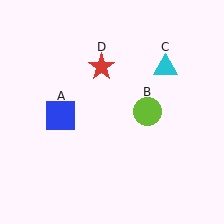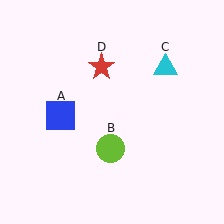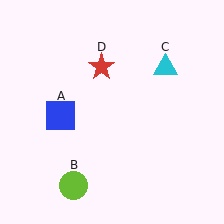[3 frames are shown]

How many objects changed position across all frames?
1 object changed position: lime circle (object B).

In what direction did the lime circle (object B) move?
The lime circle (object B) moved down and to the left.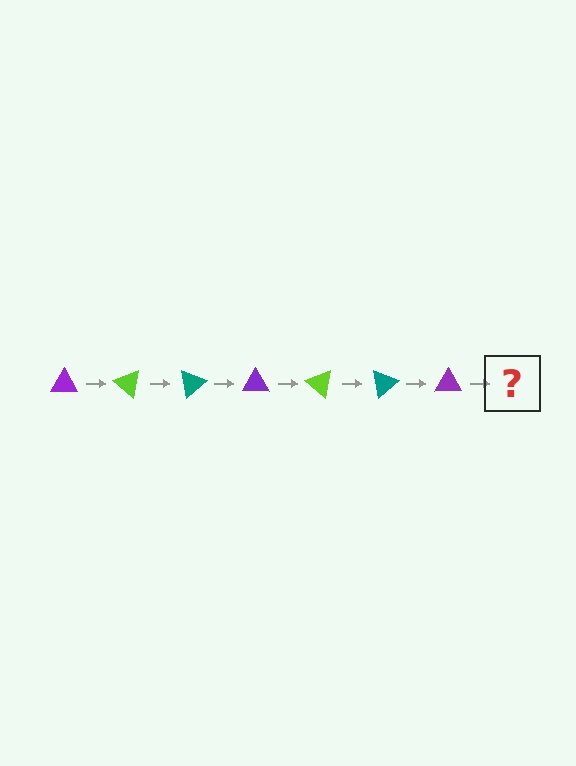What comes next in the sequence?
The next element should be a lime triangle, rotated 280 degrees from the start.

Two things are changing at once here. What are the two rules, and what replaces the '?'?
The two rules are that it rotates 40 degrees each step and the color cycles through purple, lime, and teal. The '?' should be a lime triangle, rotated 280 degrees from the start.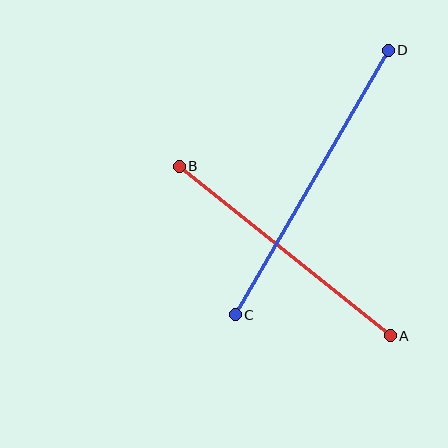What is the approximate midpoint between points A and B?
The midpoint is at approximately (285, 251) pixels.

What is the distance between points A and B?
The distance is approximately 270 pixels.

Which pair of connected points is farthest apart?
Points C and D are farthest apart.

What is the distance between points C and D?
The distance is approximately 305 pixels.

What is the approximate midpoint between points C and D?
The midpoint is at approximately (312, 183) pixels.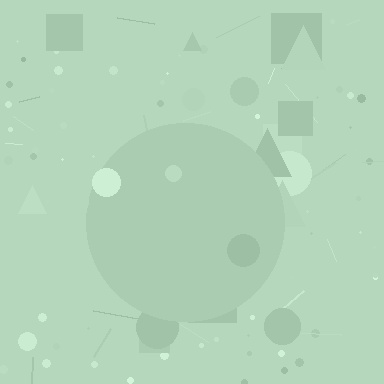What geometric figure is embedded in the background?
A circle is embedded in the background.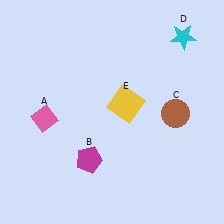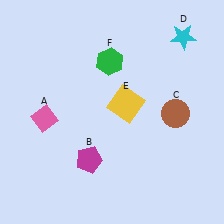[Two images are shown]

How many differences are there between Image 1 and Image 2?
There is 1 difference between the two images.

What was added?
A green hexagon (F) was added in Image 2.